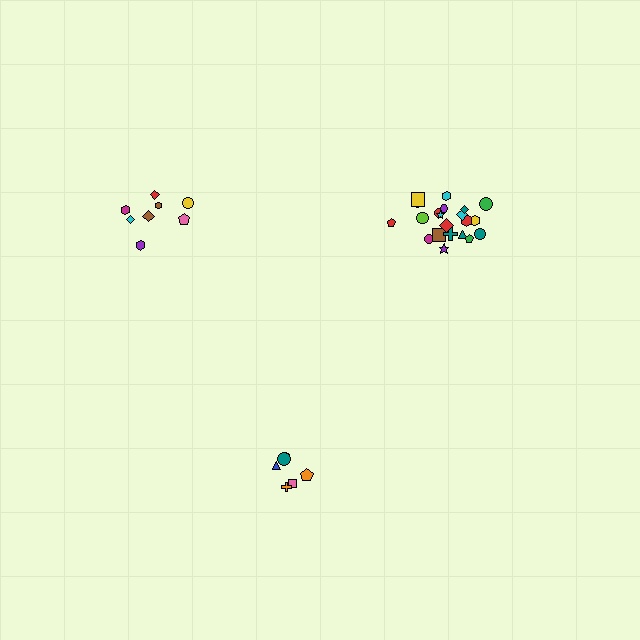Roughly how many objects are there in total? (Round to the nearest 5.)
Roughly 35 objects in total.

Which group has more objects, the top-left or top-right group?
The top-right group.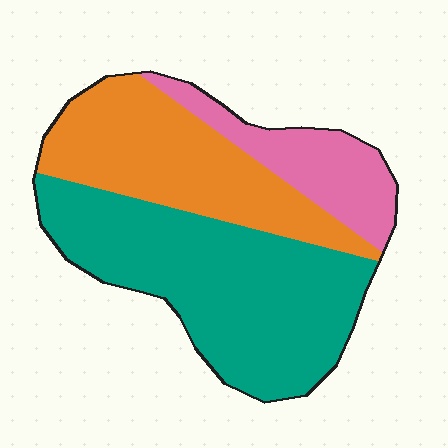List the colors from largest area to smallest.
From largest to smallest: teal, orange, pink.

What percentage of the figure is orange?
Orange takes up between a quarter and a half of the figure.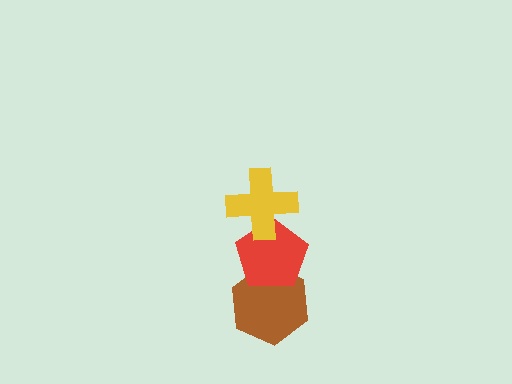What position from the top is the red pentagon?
The red pentagon is 2nd from the top.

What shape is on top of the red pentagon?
The yellow cross is on top of the red pentagon.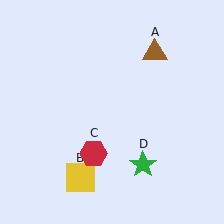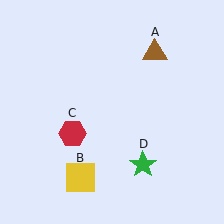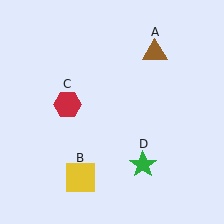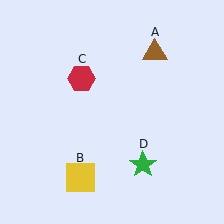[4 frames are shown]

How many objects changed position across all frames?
1 object changed position: red hexagon (object C).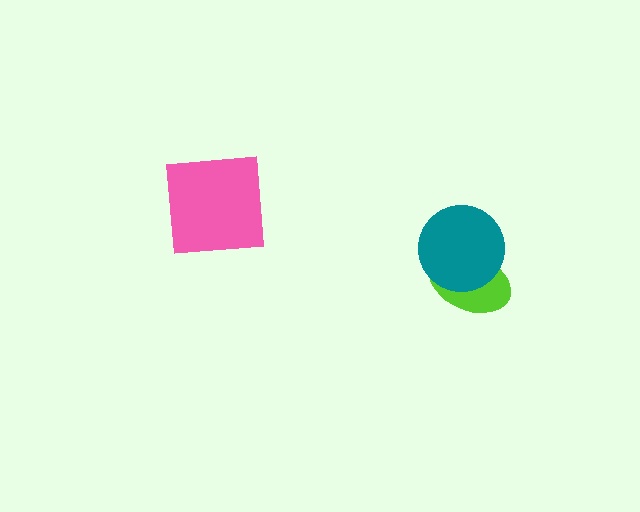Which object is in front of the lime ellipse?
The teal circle is in front of the lime ellipse.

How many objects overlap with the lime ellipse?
1 object overlaps with the lime ellipse.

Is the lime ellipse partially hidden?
Yes, it is partially covered by another shape.